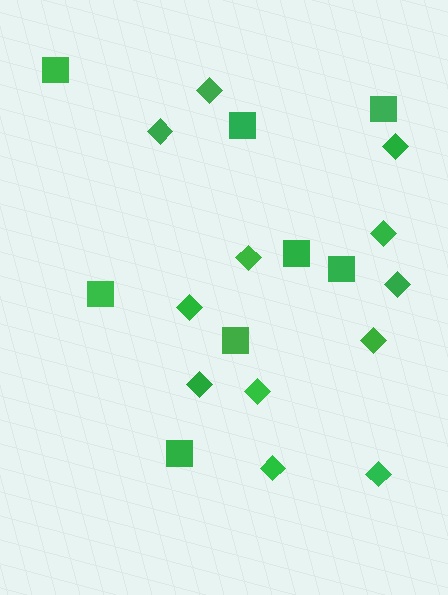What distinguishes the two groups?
There are 2 groups: one group of diamonds (12) and one group of squares (8).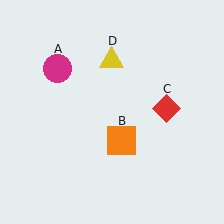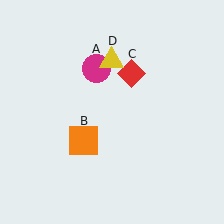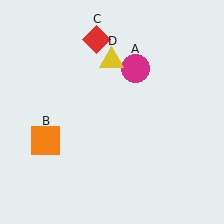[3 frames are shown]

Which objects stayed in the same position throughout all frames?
Yellow triangle (object D) remained stationary.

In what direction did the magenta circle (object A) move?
The magenta circle (object A) moved right.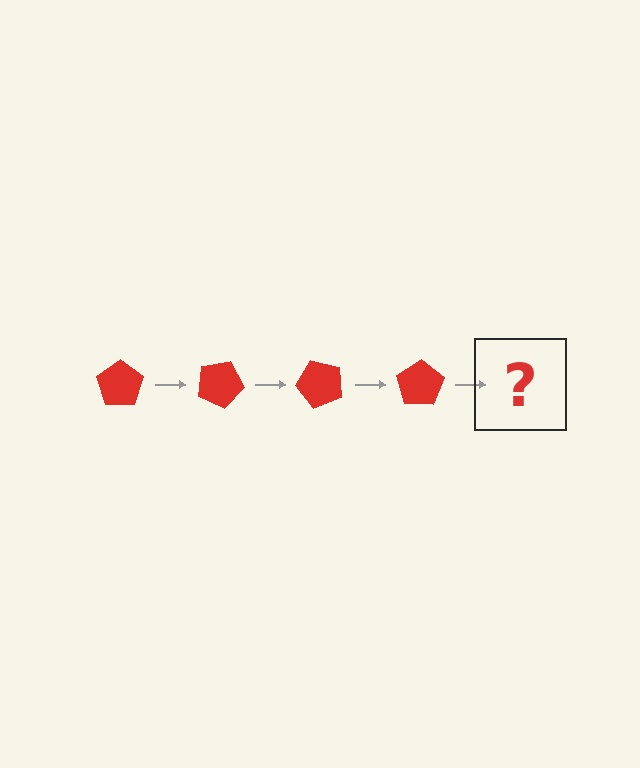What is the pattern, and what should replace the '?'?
The pattern is that the pentagon rotates 25 degrees each step. The '?' should be a red pentagon rotated 100 degrees.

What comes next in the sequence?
The next element should be a red pentagon rotated 100 degrees.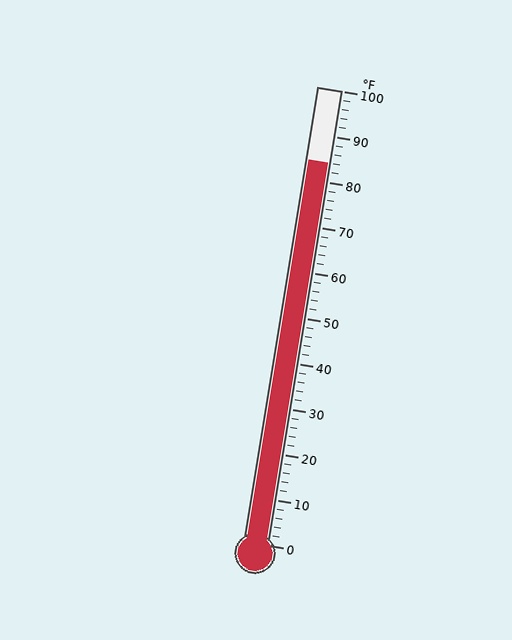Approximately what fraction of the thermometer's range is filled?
The thermometer is filled to approximately 85% of its range.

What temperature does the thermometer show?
The thermometer shows approximately 84°F.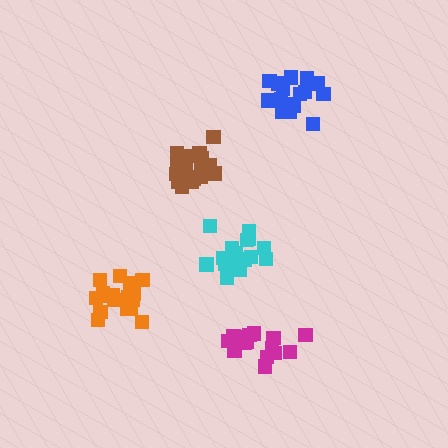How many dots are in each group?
Group 1: 18 dots, Group 2: 18 dots, Group 3: 21 dots, Group 4: 16 dots, Group 5: 17 dots (90 total).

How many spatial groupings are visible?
There are 5 spatial groupings.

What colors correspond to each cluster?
The clusters are colored: blue, cyan, brown, magenta, orange.